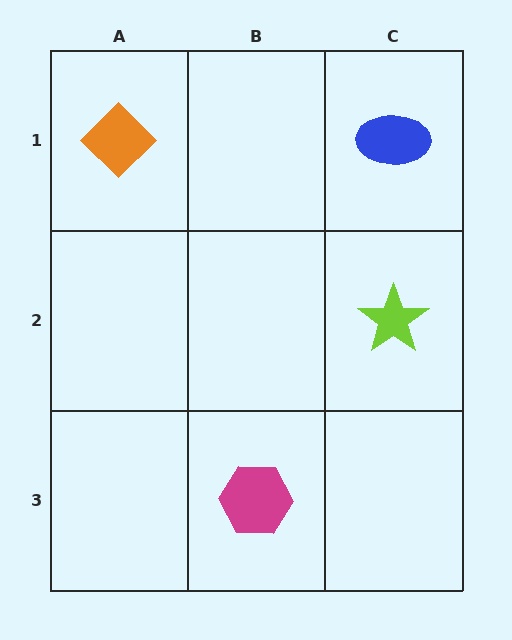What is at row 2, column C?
A lime star.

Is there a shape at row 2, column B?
No, that cell is empty.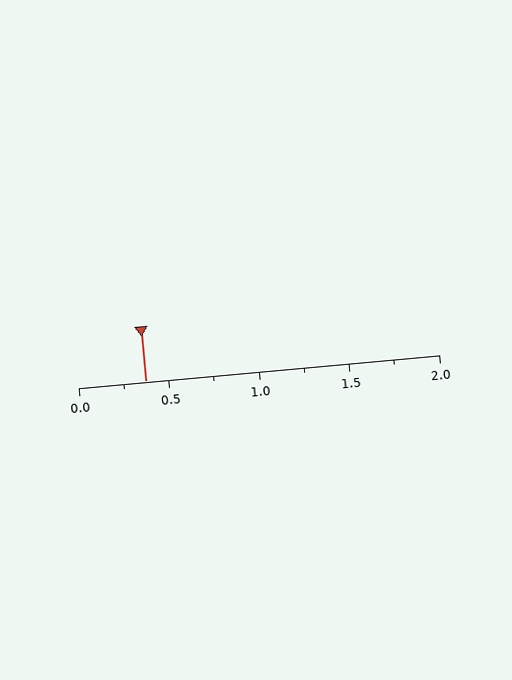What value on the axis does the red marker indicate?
The marker indicates approximately 0.38.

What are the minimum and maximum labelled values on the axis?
The axis runs from 0.0 to 2.0.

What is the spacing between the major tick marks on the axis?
The major ticks are spaced 0.5 apart.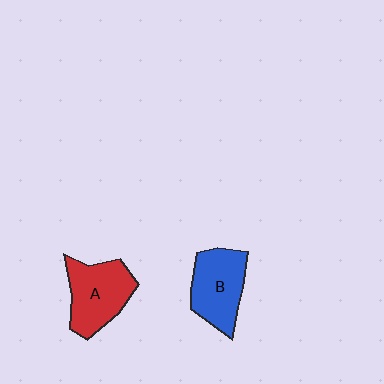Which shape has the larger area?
Shape A (red).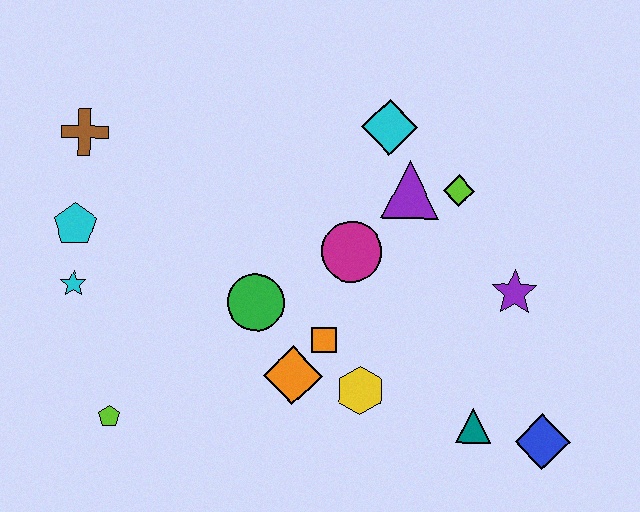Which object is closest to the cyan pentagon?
The cyan star is closest to the cyan pentagon.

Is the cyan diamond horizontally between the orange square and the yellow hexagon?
No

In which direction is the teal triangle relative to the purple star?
The teal triangle is below the purple star.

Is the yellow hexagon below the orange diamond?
Yes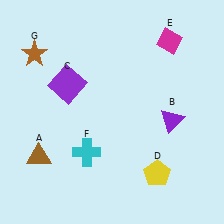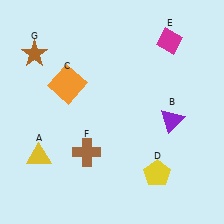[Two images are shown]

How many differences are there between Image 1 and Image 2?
There are 3 differences between the two images.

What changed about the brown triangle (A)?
In Image 1, A is brown. In Image 2, it changed to yellow.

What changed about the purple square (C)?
In Image 1, C is purple. In Image 2, it changed to orange.